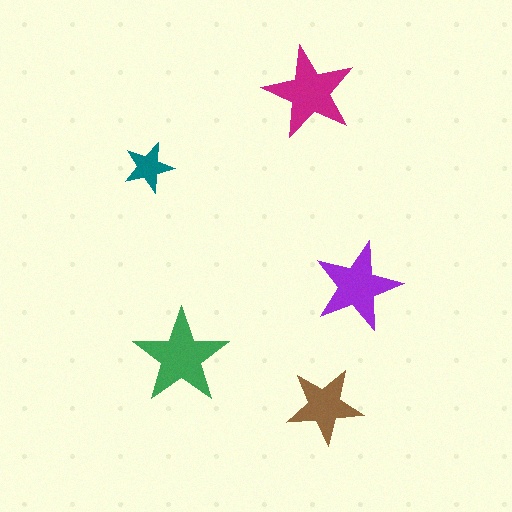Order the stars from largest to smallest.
the green one, the magenta one, the purple one, the brown one, the teal one.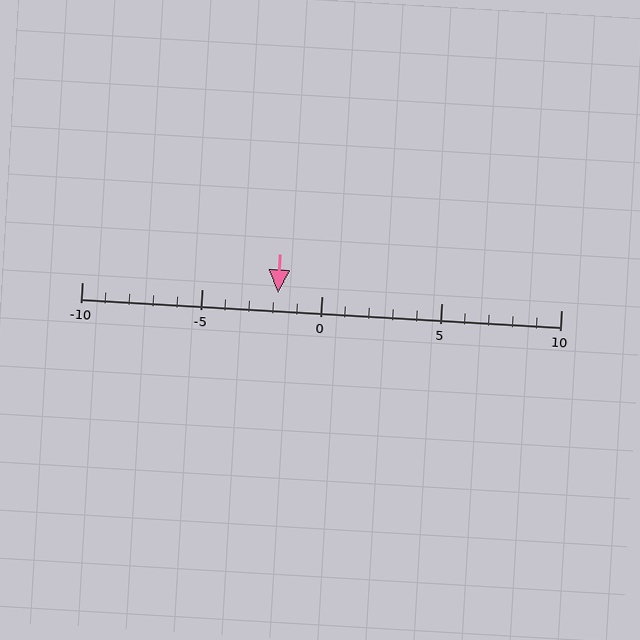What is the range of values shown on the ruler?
The ruler shows values from -10 to 10.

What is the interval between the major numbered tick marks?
The major tick marks are spaced 5 units apart.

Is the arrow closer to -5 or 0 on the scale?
The arrow is closer to 0.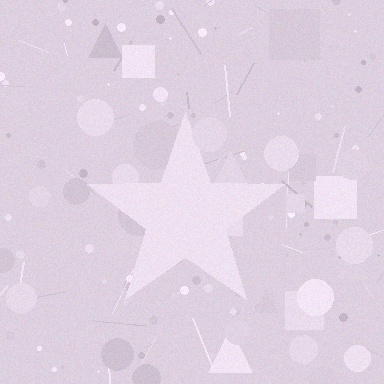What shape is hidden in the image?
A star is hidden in the image.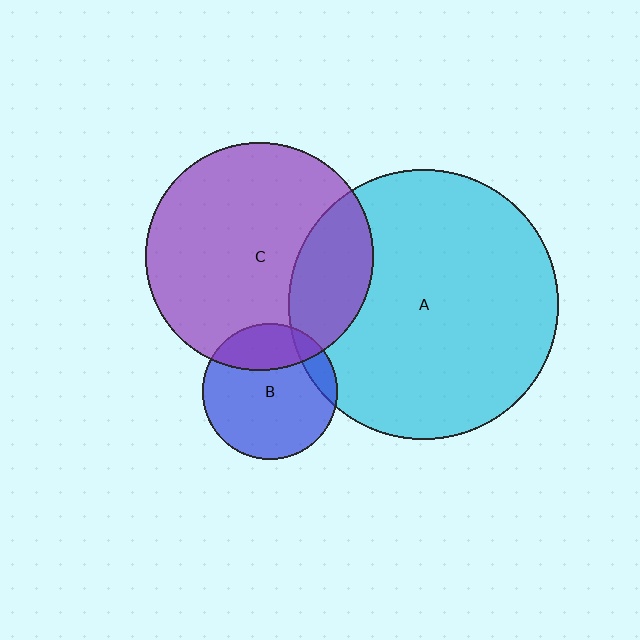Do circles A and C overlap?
Yes.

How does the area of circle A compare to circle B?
Approximately 4.0 times.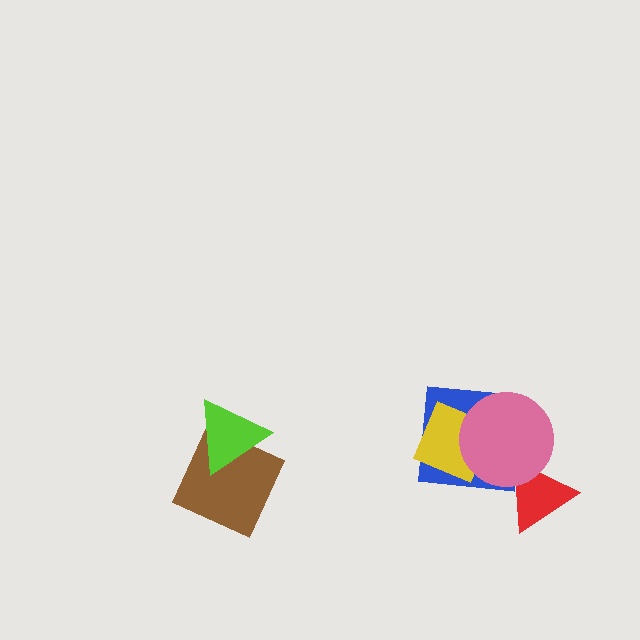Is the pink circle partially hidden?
No, no other shape covers it.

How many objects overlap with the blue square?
2 objects overlap with the blue square.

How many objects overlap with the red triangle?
1 object overlaps with the red triangle.